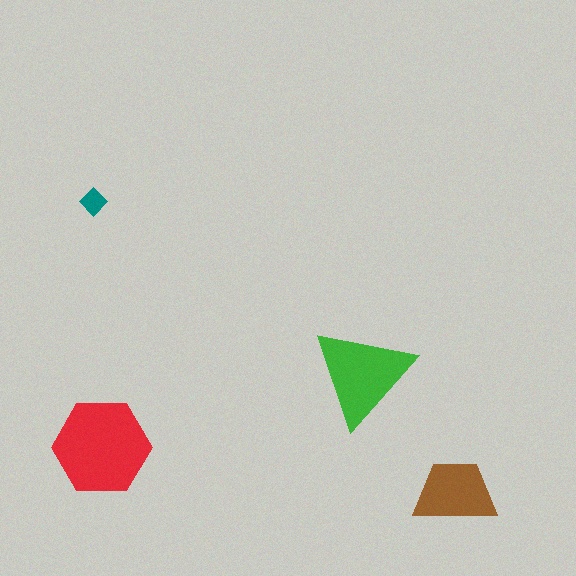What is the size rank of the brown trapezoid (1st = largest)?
3rd.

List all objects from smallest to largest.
The teal diamond, the brown trapezoid, the green triangle, the red hexagon.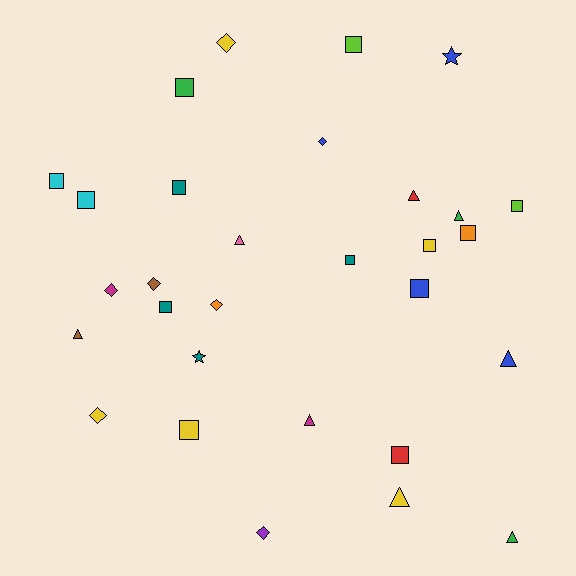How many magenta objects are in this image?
There are 2 magenta objects.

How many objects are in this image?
There are 30 objects.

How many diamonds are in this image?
There are 7 diamonds.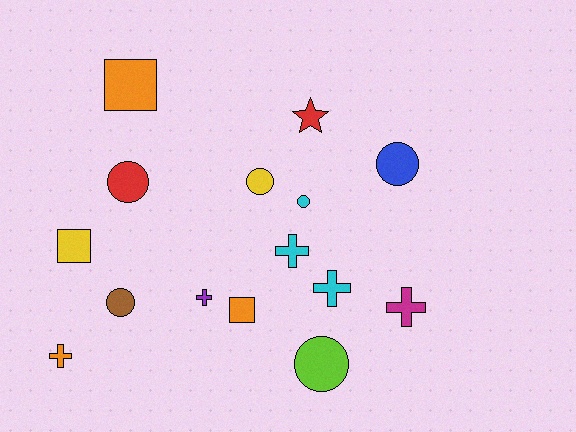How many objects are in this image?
There are 15 objects.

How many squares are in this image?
There are 3 squares.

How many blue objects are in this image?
There is 1 blue object.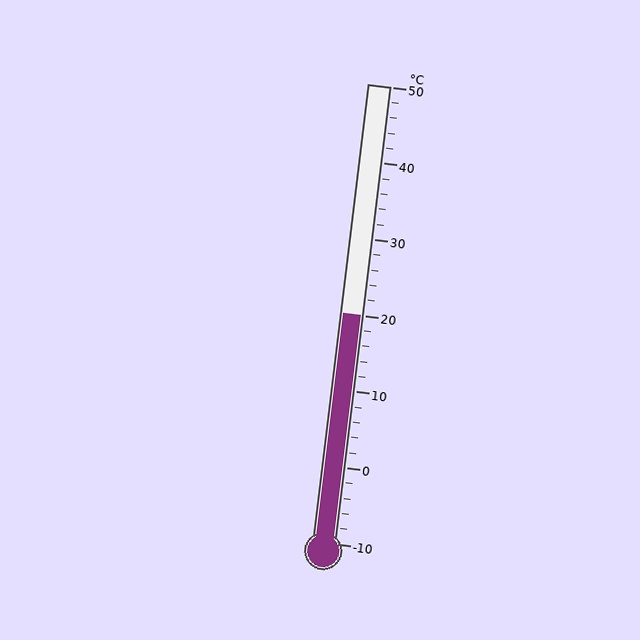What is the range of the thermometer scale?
The thermometer scale ranges from -10°C to 50°C.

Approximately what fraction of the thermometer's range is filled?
The thermometer is filled to approximately 50% of its range.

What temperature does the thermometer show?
The thermometer shows approximately 20°C.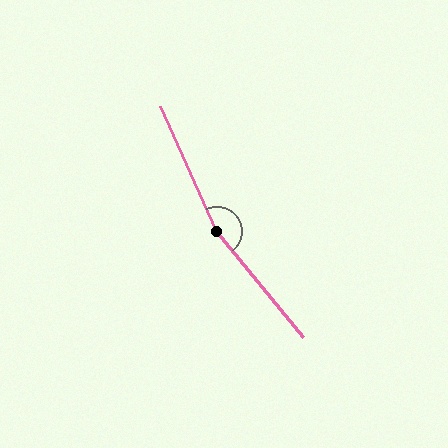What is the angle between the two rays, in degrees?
Approximately 165 degrees.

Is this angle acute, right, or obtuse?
It is obtuse.